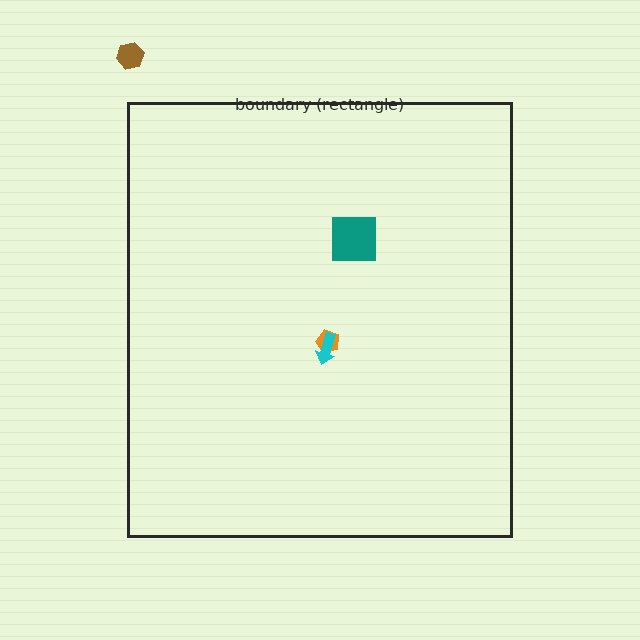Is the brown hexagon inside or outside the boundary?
Outside.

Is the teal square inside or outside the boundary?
Inside.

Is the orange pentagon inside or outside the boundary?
Inside.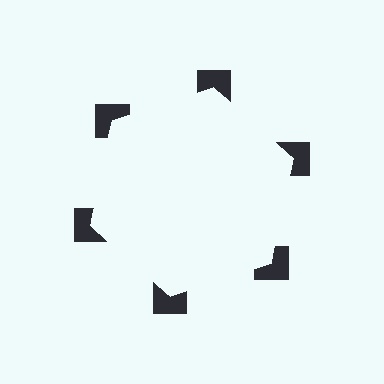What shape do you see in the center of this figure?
An illusory hexagon — its edges are inferred from the aligned wedge cuts in the notched squares, not physically drawn.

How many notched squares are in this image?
There are 6 — one at each vertex of the illusory hexagon.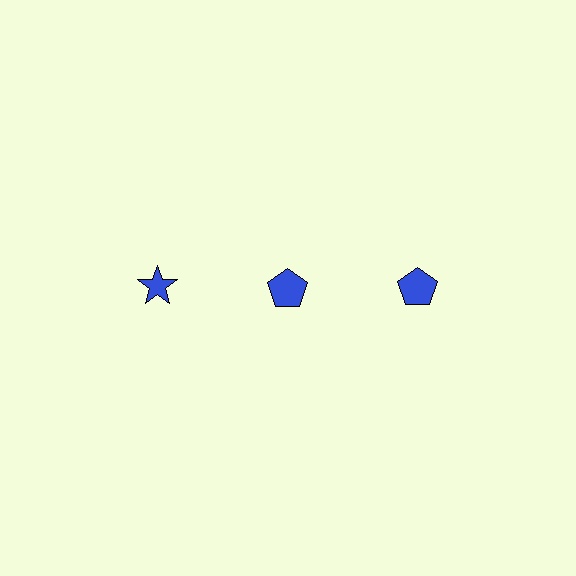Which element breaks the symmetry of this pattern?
The blue star in the top row, leftmost column breaks the symmetry. All other shapes are blue pentagons.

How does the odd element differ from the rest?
It has a different shape: star instead of pentagon.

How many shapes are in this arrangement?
There are 3 shapes arranged in a grid pattern.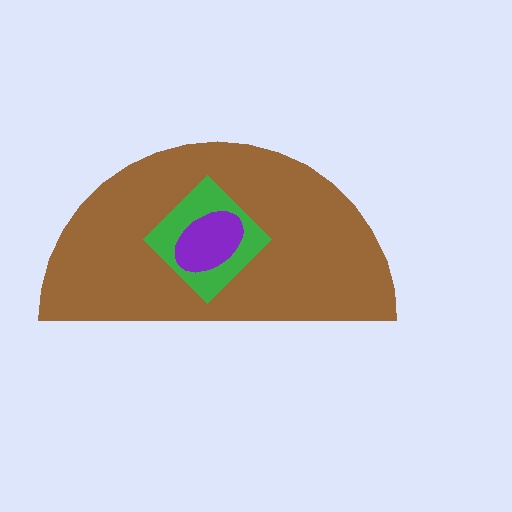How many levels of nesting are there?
3.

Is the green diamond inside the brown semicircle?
Yes.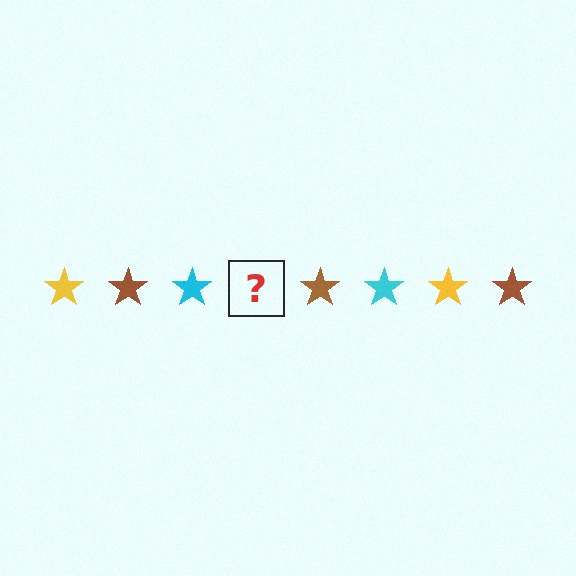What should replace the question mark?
The question mark should be replaced with a yellow star.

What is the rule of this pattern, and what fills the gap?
The rule is that the pattern cycles through yellow, brown, cyan stars. The gap should be filled with a yellow star.